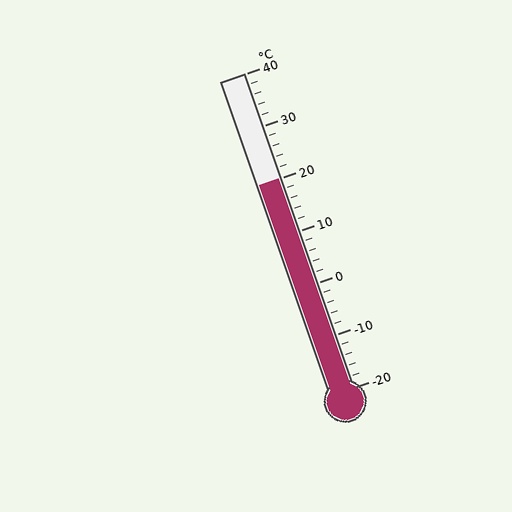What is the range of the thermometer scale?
The thermometer scale ranges from -20°C to 40°C.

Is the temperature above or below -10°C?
The temperature is above -10°C.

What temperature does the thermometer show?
The thermometer shows approximately 20°C.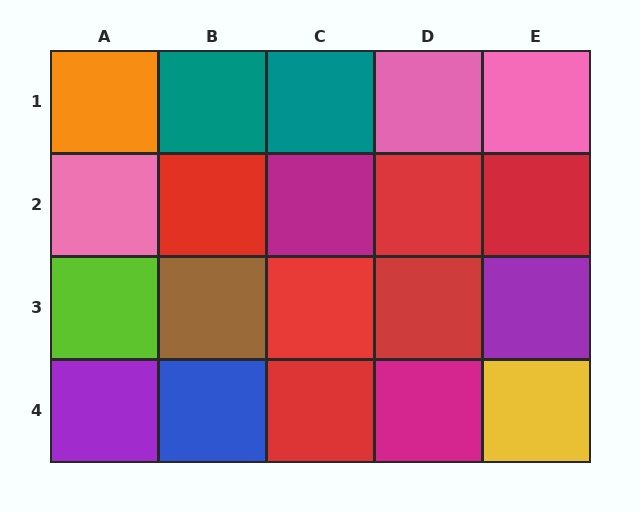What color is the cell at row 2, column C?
Magenta.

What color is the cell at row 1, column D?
Pink.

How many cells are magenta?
2 cells are magenta.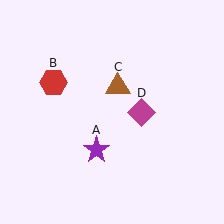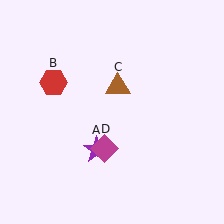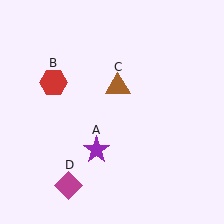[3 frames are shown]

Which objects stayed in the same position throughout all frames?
Purple star (object A) and red hexagon (object B) and brown triangle (object C) remained stationary.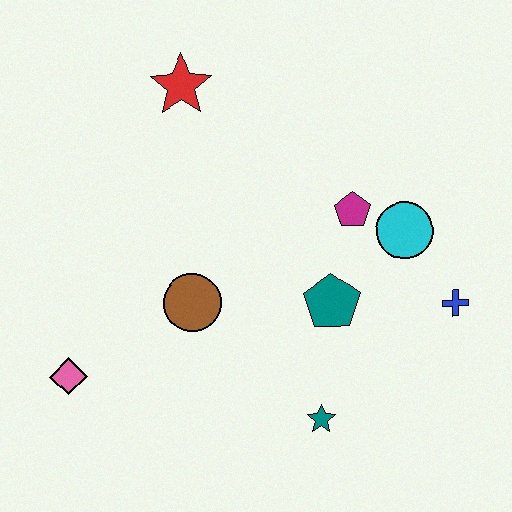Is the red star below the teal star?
No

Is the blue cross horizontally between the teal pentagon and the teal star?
No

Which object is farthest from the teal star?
The red star is farthest from the teal star.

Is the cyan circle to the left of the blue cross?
Yes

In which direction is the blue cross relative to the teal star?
The blue cross is to the right of the teal star.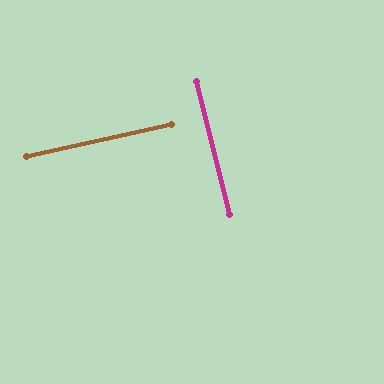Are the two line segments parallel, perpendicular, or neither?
Perpendicular — they meet at approximately 88°.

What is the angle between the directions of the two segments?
Approximately 88 degrees.